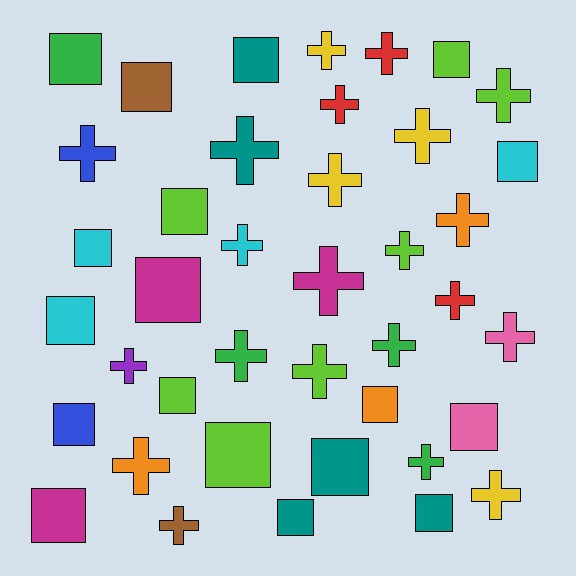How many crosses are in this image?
There are 22 crosses.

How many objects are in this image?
There are 40 objects.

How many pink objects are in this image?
There are 2 pink objects.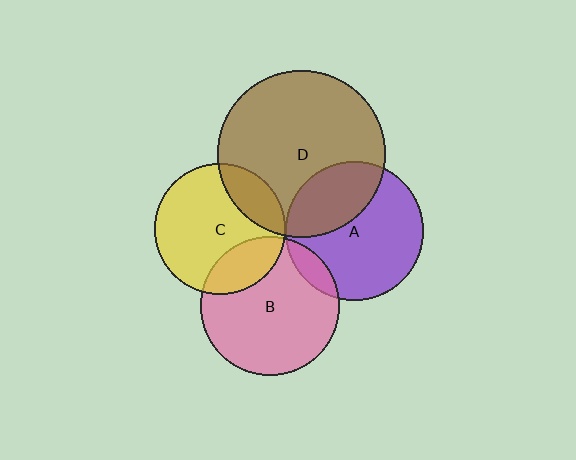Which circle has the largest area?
Circle D (brown).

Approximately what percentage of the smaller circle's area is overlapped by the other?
Approximately 10%.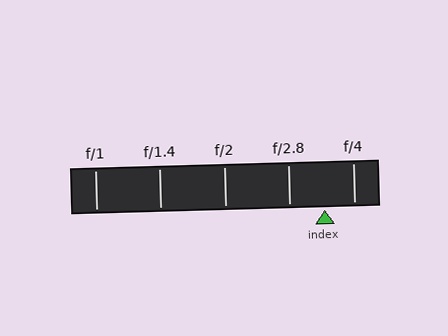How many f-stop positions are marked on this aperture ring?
There are 5 f-stop positions marked.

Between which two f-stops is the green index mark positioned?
The index mark is between f/2.8 and f/4.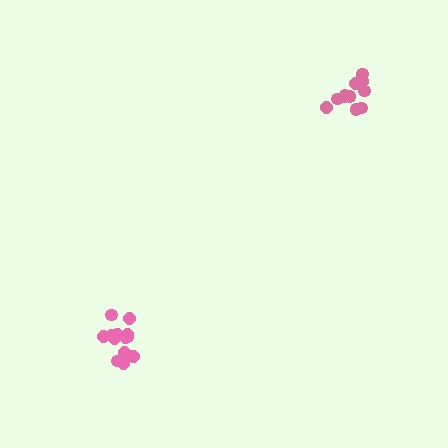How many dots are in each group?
Group 1: 12 dots, Group 2: 13 dots (25 total).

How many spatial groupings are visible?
There are 2 spatial groupings.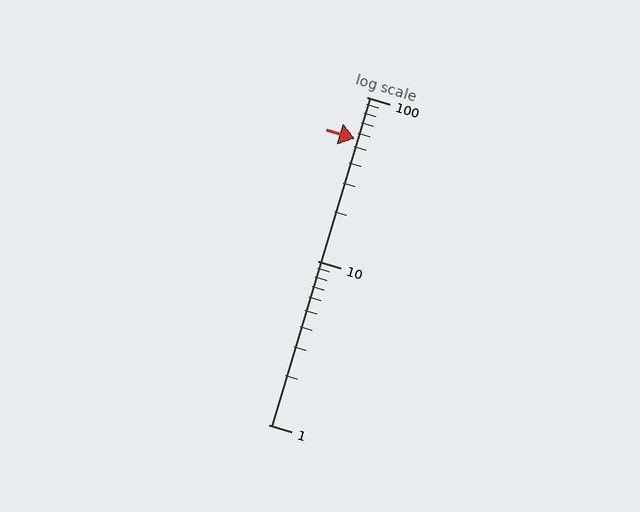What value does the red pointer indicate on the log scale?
The pointer indicates approximately 56.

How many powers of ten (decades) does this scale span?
The scale spans 2 decades, from 1 to 100.